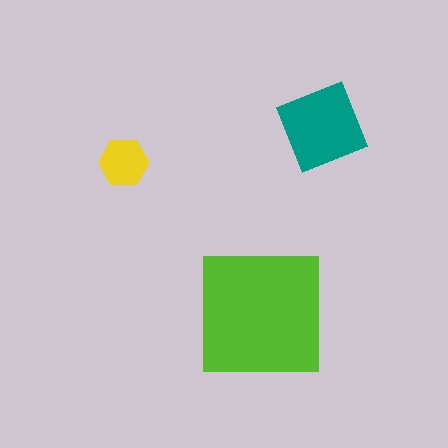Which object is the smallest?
The yellow hexagon.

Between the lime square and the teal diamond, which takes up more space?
The lime square.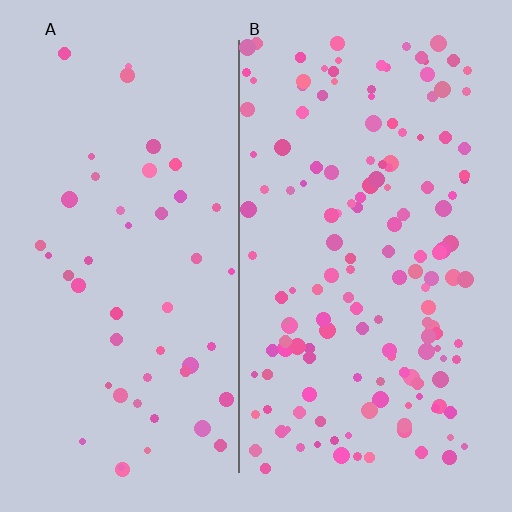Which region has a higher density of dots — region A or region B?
B (the right).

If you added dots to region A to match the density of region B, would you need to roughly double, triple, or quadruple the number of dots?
Approximately triple.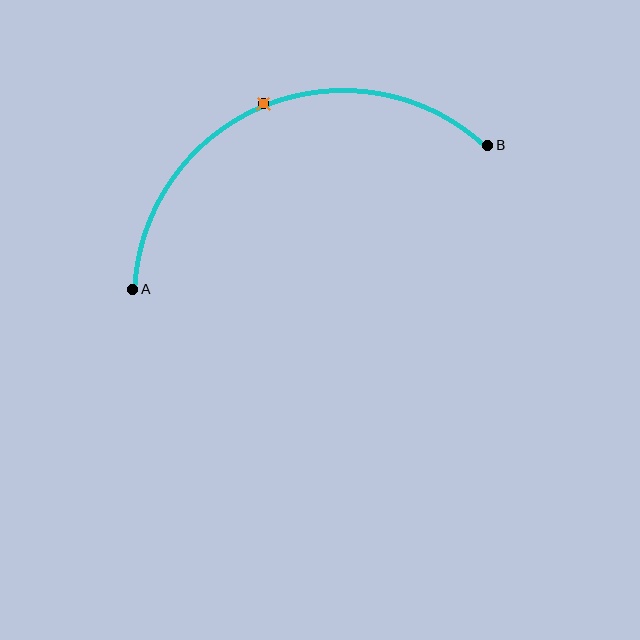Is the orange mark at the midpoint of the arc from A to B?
Yes. The orange mark lies on the arc at equal arc-length from both A and B — it is the arc midpoint.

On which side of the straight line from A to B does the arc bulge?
The arc bulges above the straight line connecting A and B.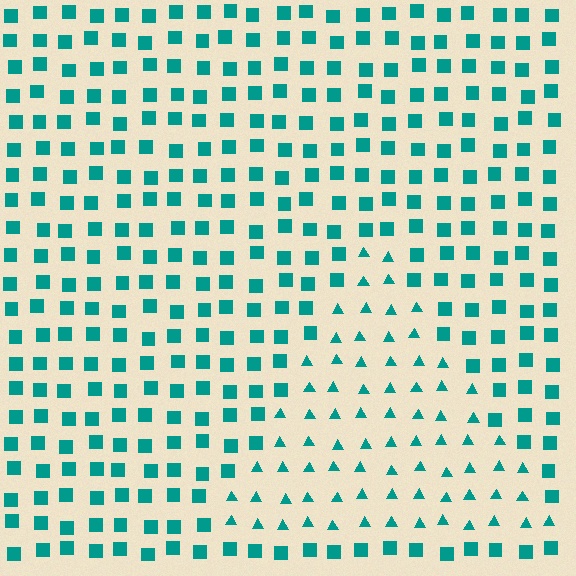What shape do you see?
I see a triangle.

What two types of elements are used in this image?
The image uses triangles inside the triangle region and squares outside it.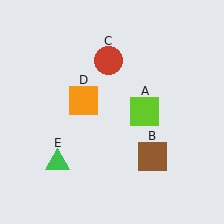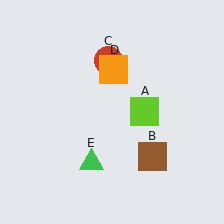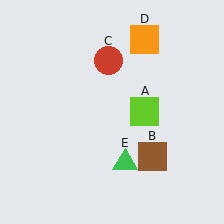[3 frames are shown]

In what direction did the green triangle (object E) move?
The green triangle (object E) moved right.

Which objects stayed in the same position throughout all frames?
Lime square (object A) and brown square (object B) and red circle (object C) remained stationary.